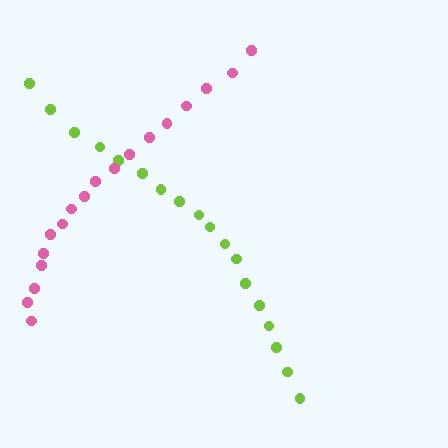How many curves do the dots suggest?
There are 2 distinct paths.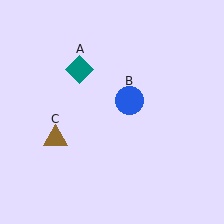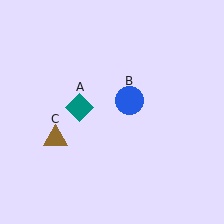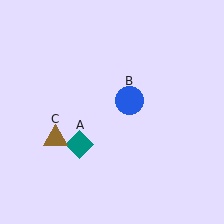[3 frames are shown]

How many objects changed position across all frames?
1 object changed position: teal diamond (object A).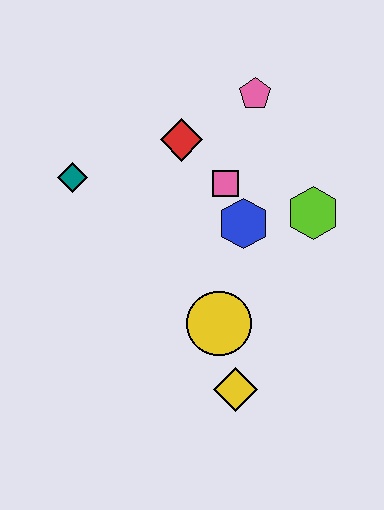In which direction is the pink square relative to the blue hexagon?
The pink square is above the blue hexagon.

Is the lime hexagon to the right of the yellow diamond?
Yes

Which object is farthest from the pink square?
The yellow diamond is farthest from the pink square.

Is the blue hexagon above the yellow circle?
Yes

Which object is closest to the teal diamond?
The red diamond is closest to the teal diamond.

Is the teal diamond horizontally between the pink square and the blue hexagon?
No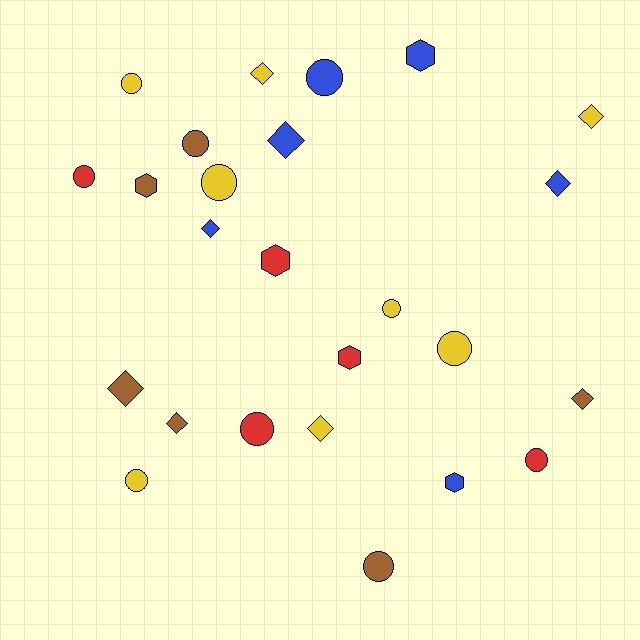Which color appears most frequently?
Yellow, with 8 objects.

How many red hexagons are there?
There are 2 red hexagons.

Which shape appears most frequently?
Circle, with 11 objects.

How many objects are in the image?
There are 25 objects.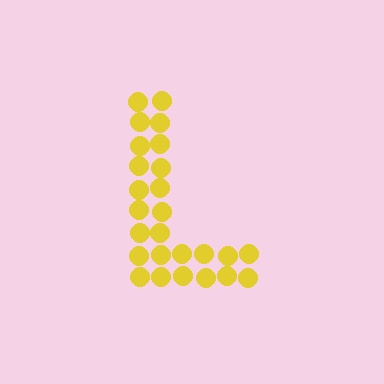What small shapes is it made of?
It is made of small circles.